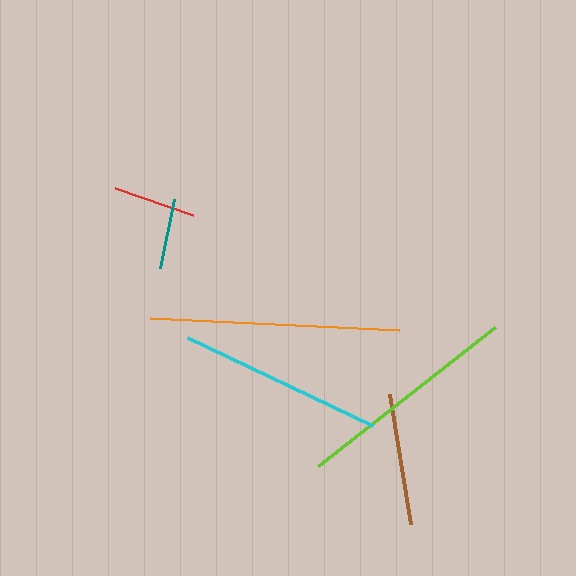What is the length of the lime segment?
The lime segment is approximately 225 pixels long.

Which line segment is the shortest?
The teal line is the shortest at approximately 70 pixels.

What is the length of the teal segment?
The teal segment is approximately 70 pixels long.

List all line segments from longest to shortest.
From longest to shortest: orange, lime, cyan, brown, red, teal.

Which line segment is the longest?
The orange line is the longest at approximately 250 pixels.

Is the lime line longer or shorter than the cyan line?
The lime line is longer than the cyan line.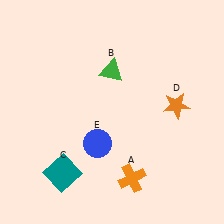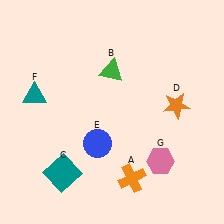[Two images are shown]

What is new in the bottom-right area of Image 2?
A pink hexagon (G) was added in the bottom-right area of Image 2.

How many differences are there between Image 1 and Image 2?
There are 2 differences between the two images.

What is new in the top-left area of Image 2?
A teal triangle (F) was added in the top-left area of Image 2.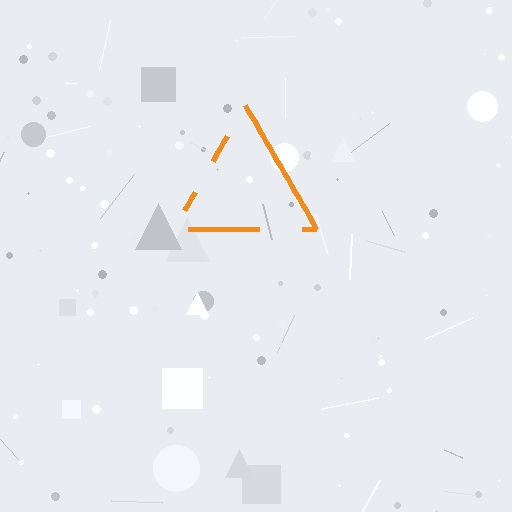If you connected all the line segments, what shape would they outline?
They would outline a triangle.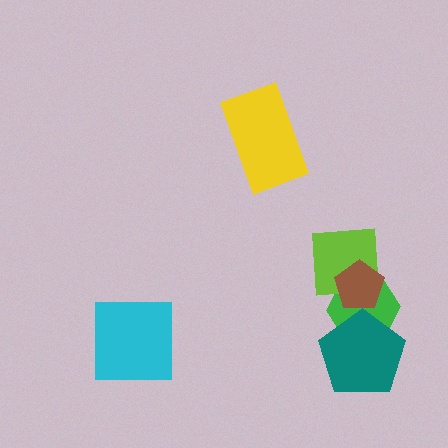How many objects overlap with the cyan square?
0 objects overlap with the cyan square.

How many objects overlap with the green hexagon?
3 objects overlap with the green hexagon.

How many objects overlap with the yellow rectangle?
0 objects overlap with the yellow rectangle.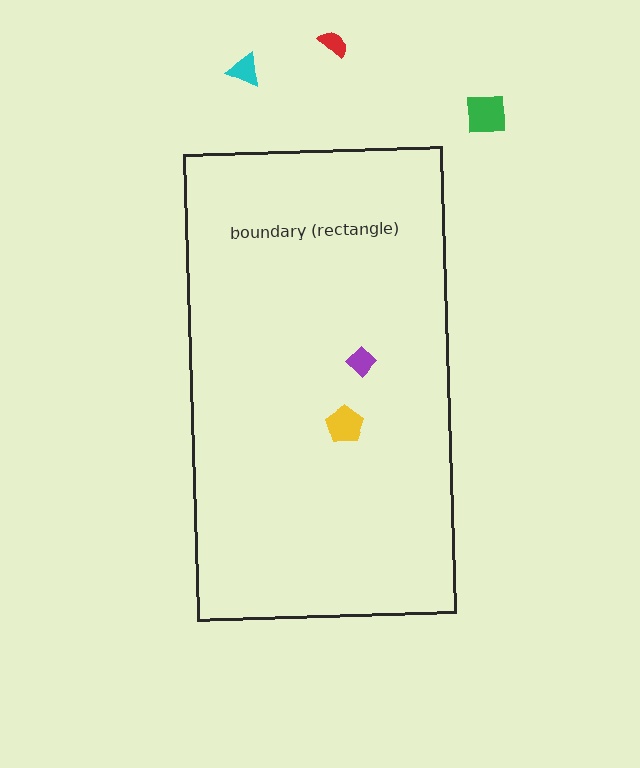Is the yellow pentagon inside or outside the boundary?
Inside.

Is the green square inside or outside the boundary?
Outside.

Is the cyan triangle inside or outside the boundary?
Outside.